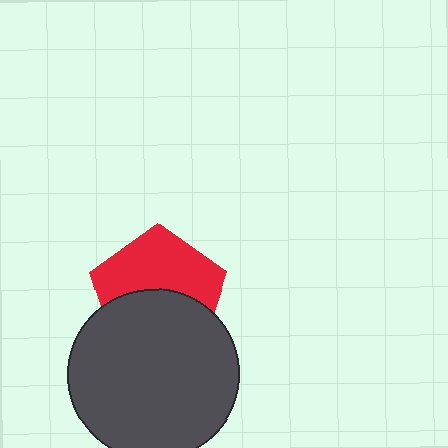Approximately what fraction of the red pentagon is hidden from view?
Roughly 48% of the red pentagon is hidden behind the dark gray circle.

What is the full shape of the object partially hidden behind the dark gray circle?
The partially hidden object is a red pentagon.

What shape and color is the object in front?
The object in front is a dark gray circle.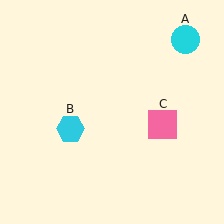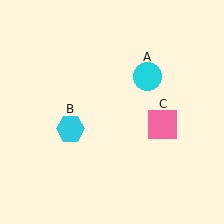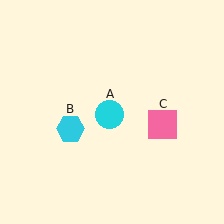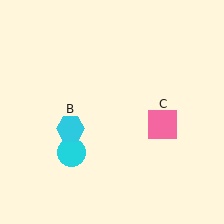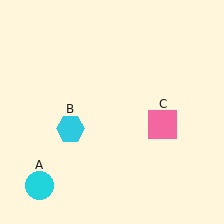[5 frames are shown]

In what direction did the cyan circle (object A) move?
The cyan circle (object A) moved down and to the left.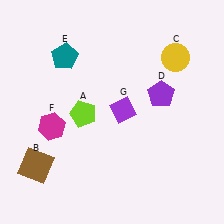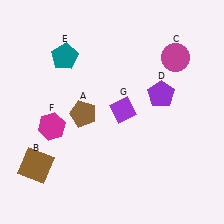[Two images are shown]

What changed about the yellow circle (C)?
In Image 1, C is yellow. In Image 2, it changed to magenta.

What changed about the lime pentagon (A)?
In Image 1, A is lime. In Image 2, it changed to brown.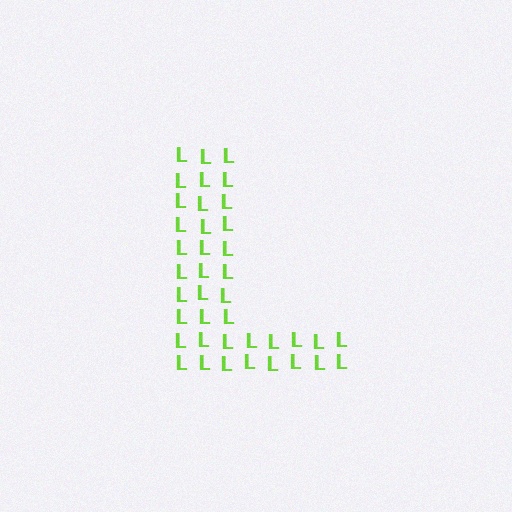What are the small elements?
The small elements are letter L's.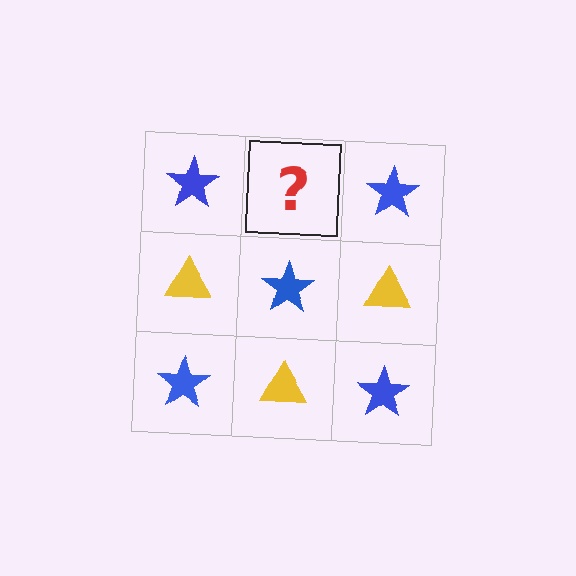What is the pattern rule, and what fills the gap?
The rule is that it alternates blue star and yellow triangle in a checkerboard pattern. The gap should be filled with a yellow triangle.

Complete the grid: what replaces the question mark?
The question mark should be replaced with a yellow triangle.